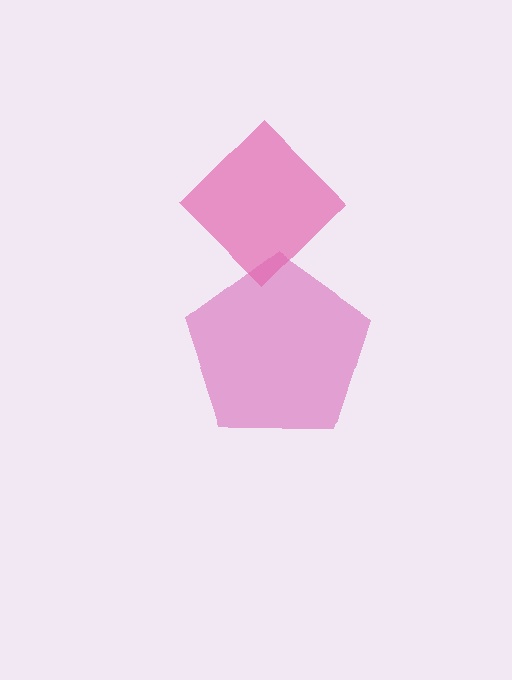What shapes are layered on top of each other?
The layered shapes are: a magenta pentagon, a pink diamond.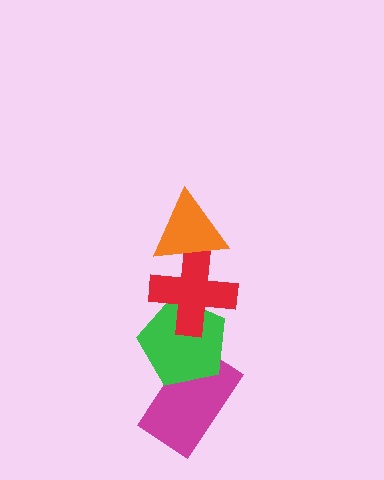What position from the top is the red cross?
The red cross is 2nd from the top.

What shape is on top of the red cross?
The orange triangle is on top of the red cross.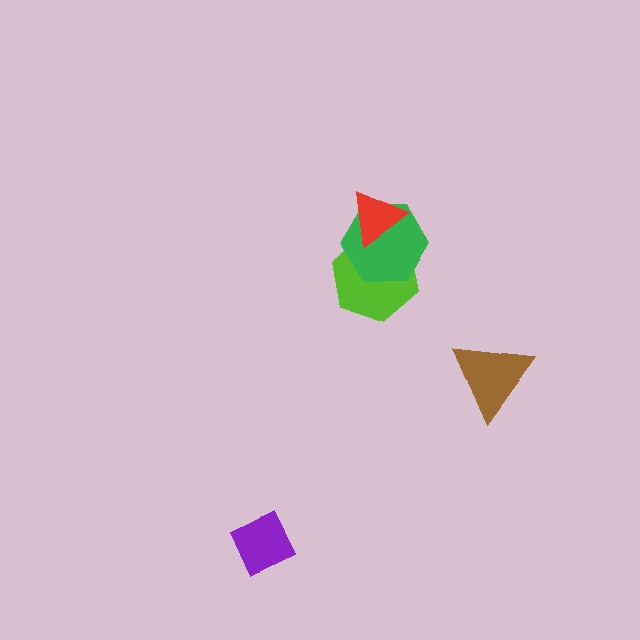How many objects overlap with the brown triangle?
0 objects overlap with the brown triangle.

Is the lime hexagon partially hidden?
Yes, it is partially covered by another shape.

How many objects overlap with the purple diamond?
0 objects overlap with the purple diamond.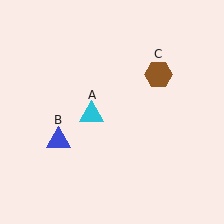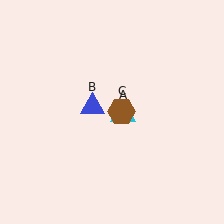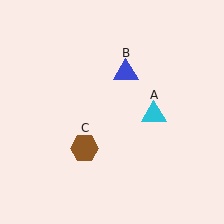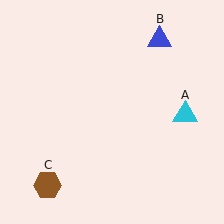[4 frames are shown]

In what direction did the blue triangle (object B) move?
The blue triangle (object B) moved up and to the right.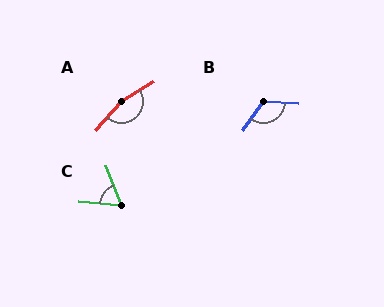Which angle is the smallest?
C, at approximately 63 degrees.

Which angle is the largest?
A, at approximately 164 degrees.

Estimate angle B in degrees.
Approximately 122 degrees.